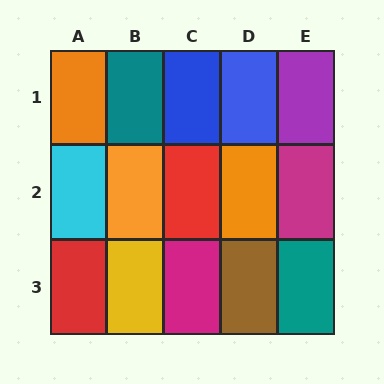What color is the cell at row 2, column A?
Cyan.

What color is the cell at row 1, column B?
Teal.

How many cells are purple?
1 cell is purple.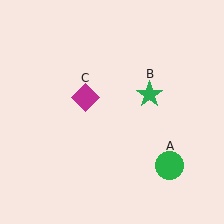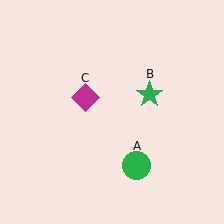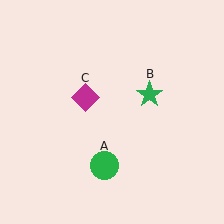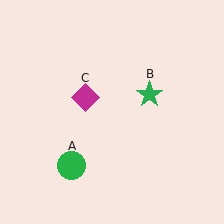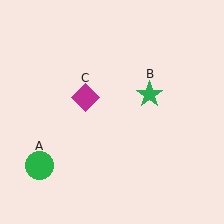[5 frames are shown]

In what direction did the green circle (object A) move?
The green circle (object A) moved left.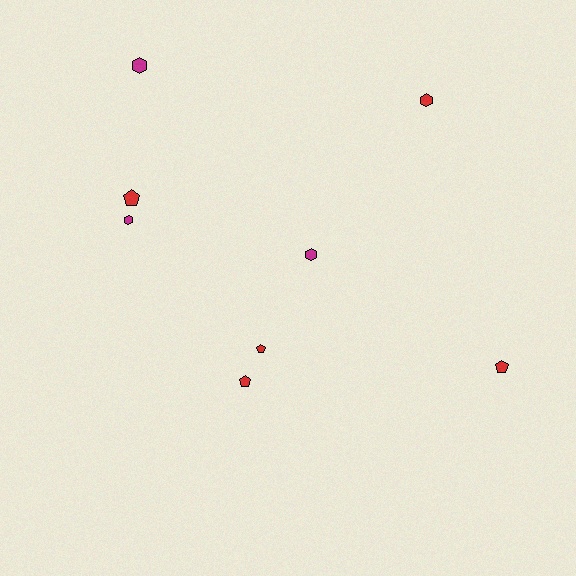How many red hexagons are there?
There is 1 red hexagon.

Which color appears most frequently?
Red, with 5 objects.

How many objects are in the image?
There are 8 objects.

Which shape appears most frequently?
Pentagon, with 4 objects.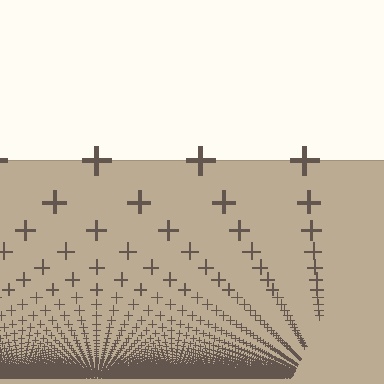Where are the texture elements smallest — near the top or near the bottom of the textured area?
Near the bottom.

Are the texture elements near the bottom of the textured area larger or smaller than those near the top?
Smaller. The gradient is inverted — elements near the bottom are smaller and denser.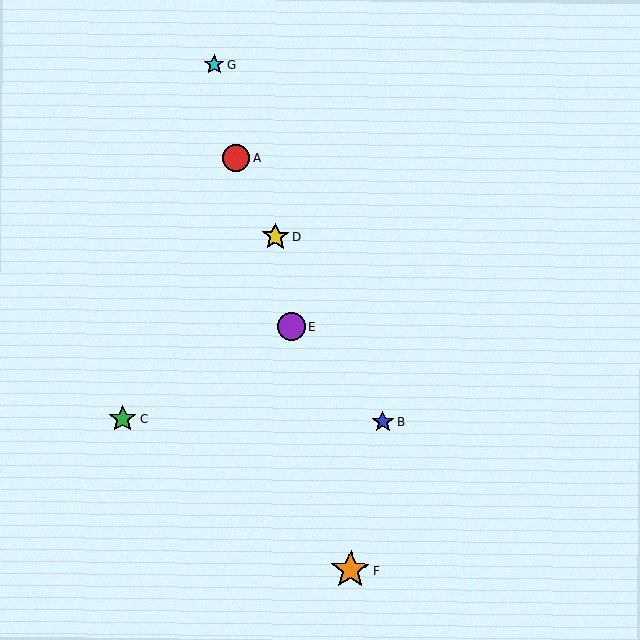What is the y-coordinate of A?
Object A is at y≈158.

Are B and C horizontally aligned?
Yes, both are at y≈422.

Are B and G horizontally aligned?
No, B is at y≈422 and G is at y≈64.